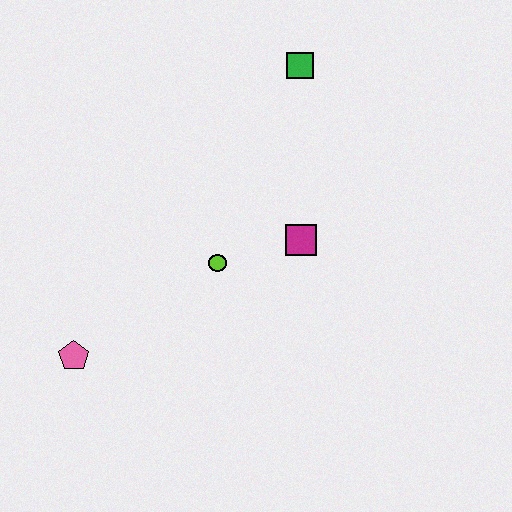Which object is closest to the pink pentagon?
The lime circle is closest to the pink pentagon.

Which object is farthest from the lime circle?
The green square is farthest from the lime circle.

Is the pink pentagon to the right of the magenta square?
No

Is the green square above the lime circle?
Yes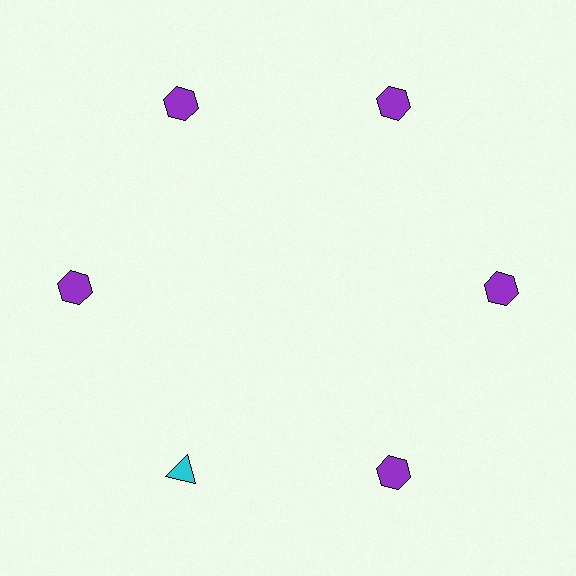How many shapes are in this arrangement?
There are 6 shapes arranged in a ring pattern.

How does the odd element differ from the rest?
It differs in both color (cyan instead of purple) and shape (triangle instead of hexagon).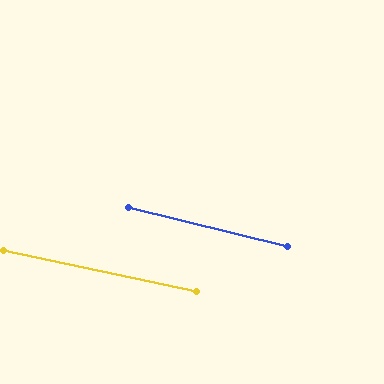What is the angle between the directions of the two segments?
Approximately 2 degrees.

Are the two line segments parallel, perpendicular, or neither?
Parallel — their directions differ by only 2.0°.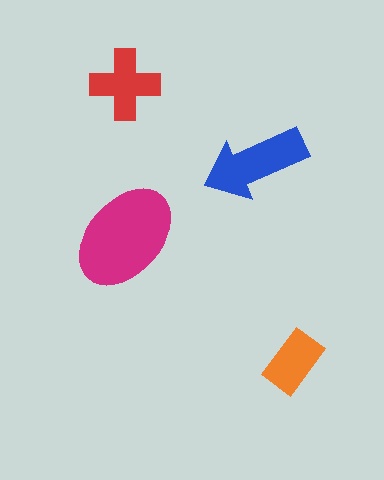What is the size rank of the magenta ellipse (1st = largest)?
1st.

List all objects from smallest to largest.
The orange rectangle, the red cross, the blue arrow, the magenta ellipse.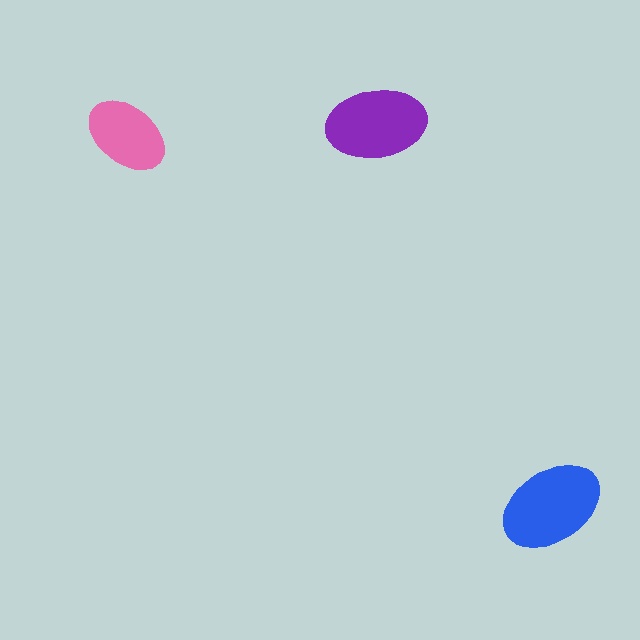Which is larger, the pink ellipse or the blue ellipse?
The blue one.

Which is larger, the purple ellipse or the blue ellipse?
The blue one.